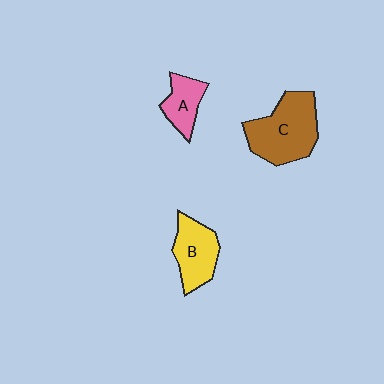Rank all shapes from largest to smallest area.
From largest to smallest: C (brown), B (yellow), A (pink).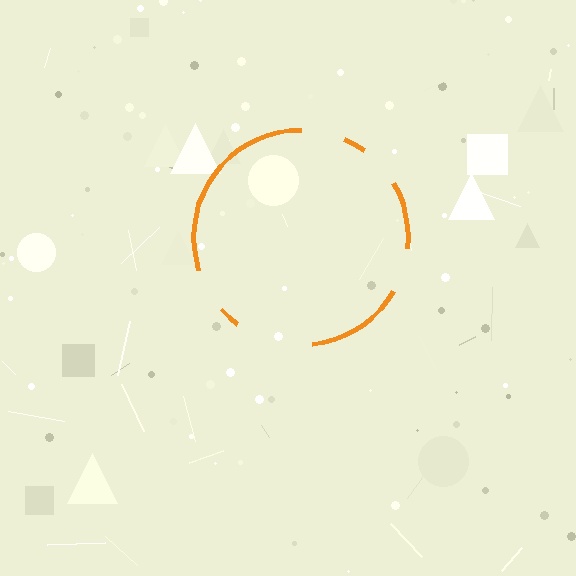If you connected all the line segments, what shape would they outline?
They would outline a circle.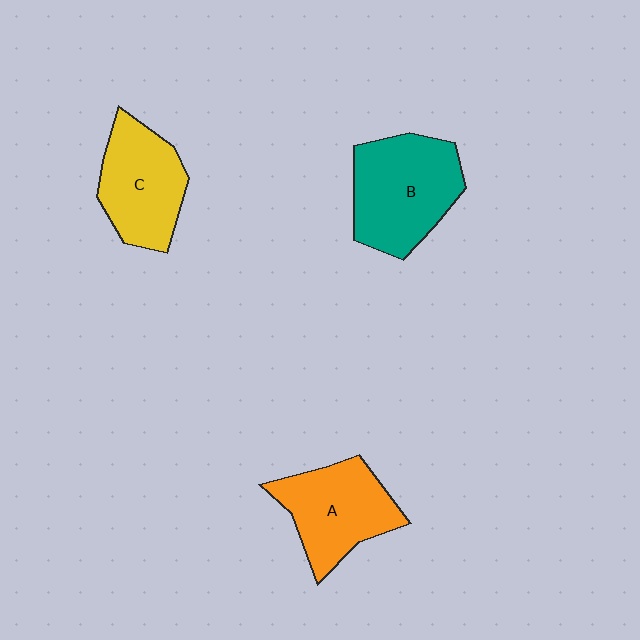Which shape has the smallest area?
Shape C (yellow).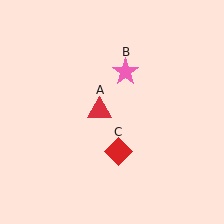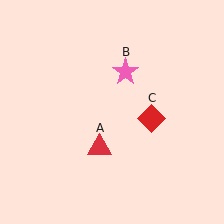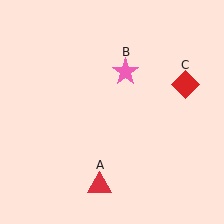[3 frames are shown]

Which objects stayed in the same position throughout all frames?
Pink star (object B) remained stationary.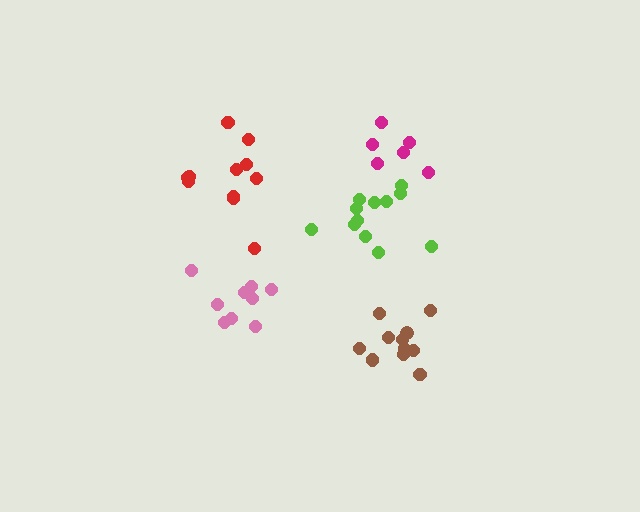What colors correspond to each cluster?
The clusters are colored: brown, pink, red, lime, magenta.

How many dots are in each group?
Group 1: 11 dots, Group 2: 9 dots, Group 3: 11 dots, Group 4: 12 dots, Group 5: 6 dots (49 total).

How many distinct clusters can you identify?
There are 5 distinct clusters.